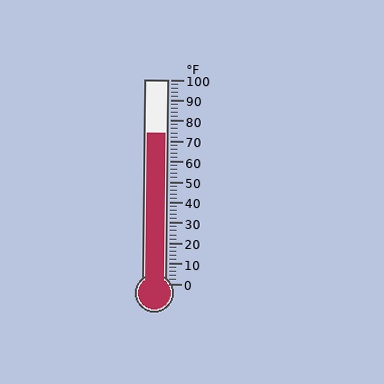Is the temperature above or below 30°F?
The temperature is above 30°F.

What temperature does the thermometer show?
The thermometer shows approximately 74°F.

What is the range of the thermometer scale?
The thermometer scale ranges from 0°F to 100°F.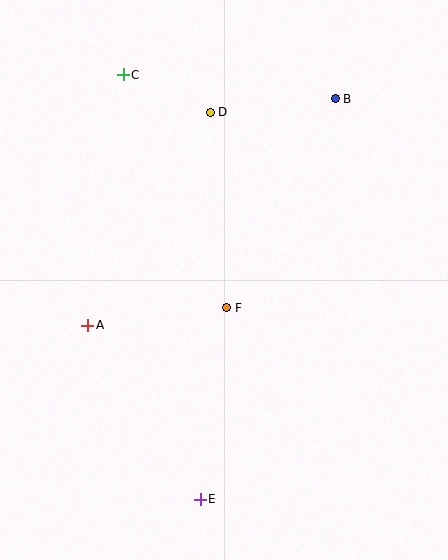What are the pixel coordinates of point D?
Point D is at (210, 112).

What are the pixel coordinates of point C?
Point C is at (123, 75).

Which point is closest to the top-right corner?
Point B is closest to the top-right corner.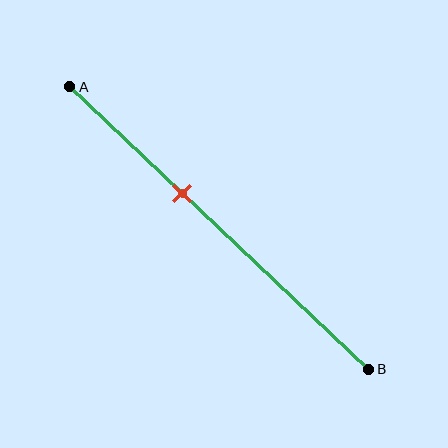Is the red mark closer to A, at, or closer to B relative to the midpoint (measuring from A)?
The red mark is closer to point A than the midpoint of segment AB.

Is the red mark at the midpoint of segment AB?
No, the mark is at about 40% from A, not at the 50% midpoint.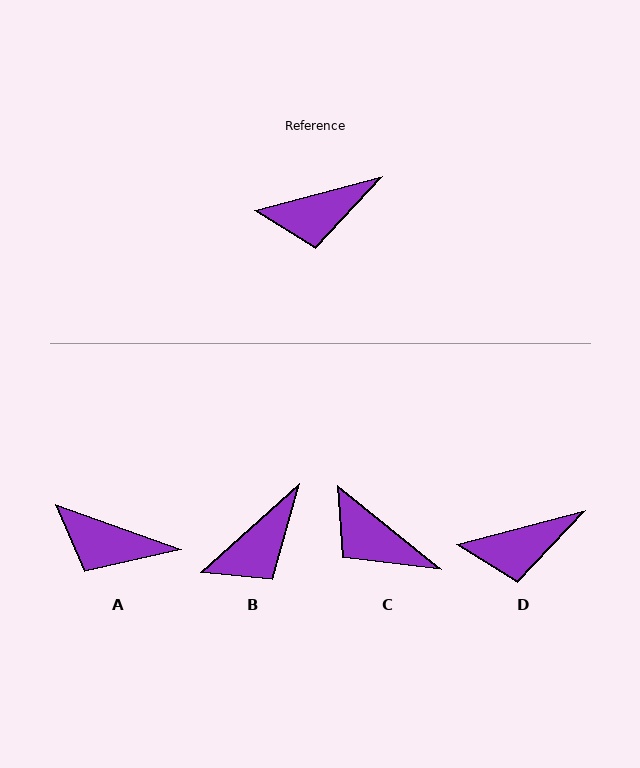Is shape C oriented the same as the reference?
No, it is off by about 54 degrees.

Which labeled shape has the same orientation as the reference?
D.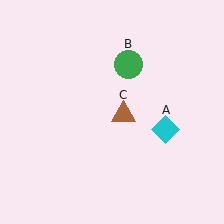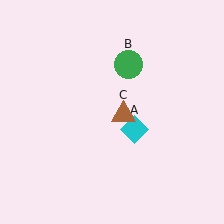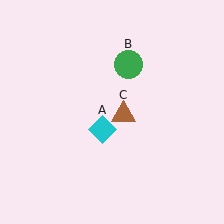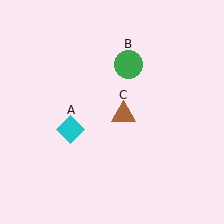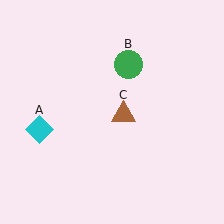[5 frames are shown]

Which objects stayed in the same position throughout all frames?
Green circle (object B) and brown triangle (object C) remained stationary.